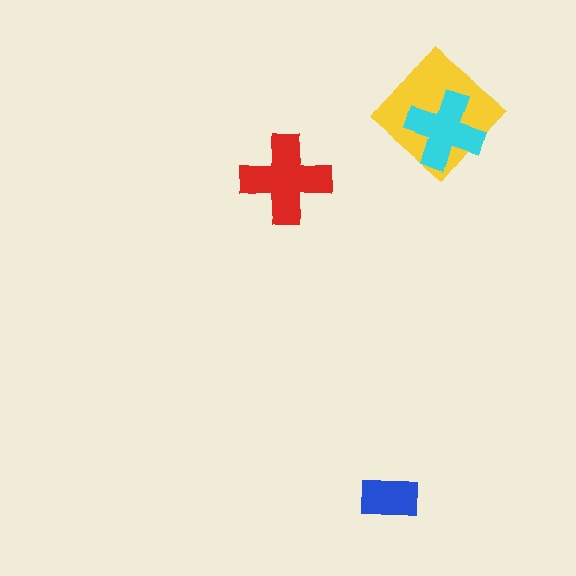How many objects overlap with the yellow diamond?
1 object overlaps with the yellow diamond.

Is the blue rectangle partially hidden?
No, no other shape covers it.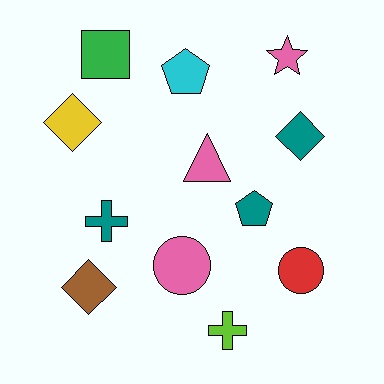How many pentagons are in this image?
There are 2 pentagons.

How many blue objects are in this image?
There are no blue objects.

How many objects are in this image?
There are 12 objects.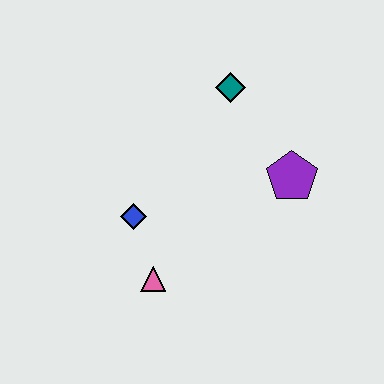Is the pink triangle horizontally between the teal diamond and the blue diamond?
Yes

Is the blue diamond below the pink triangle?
No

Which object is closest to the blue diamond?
The pink triangle is closest to the blue diamond.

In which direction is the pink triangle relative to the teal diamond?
The pink triangle is below the teal diamond.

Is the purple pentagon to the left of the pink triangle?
No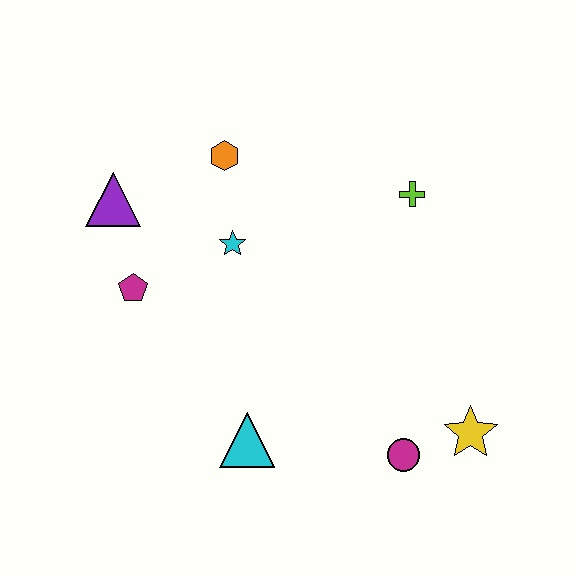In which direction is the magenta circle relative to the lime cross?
The magenta circle is below the lime cross.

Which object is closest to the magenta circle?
The yellow star is closest to the magenta circle.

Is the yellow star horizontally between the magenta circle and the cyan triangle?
No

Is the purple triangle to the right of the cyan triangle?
No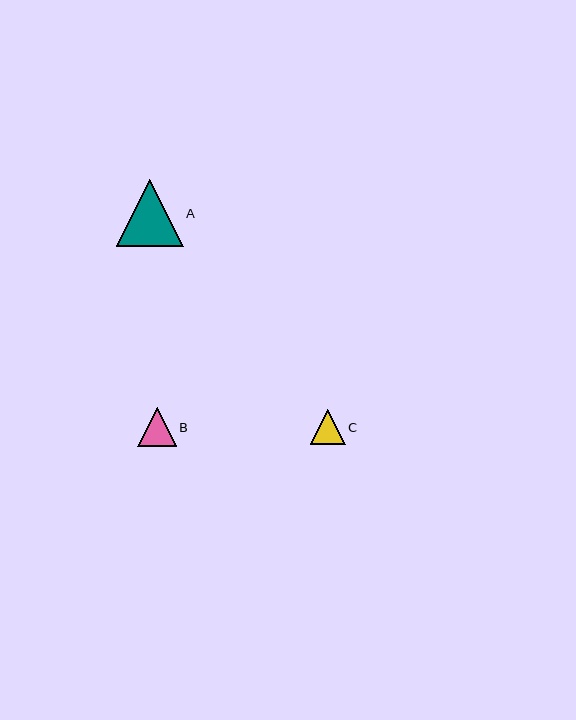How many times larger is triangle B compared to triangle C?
Triangle B is approximately 1.1 times the size of triangle C.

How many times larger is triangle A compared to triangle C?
Triangle A is approximately 1.9 times the size of triangle C.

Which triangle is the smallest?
Triangle C is the smallest with a size of approximately 35 pixels.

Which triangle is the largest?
Triangle A is the largest with a size of approximately 67 pixels.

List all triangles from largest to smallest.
From largest to smallest: A, B, C.